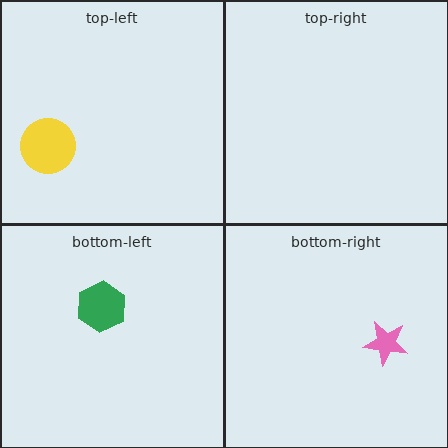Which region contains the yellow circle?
The top-left region.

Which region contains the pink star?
The bottom-right region.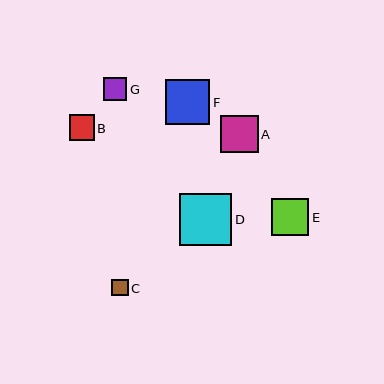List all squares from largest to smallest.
From largest to smallest: D, F, A, E, B, G, C.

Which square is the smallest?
Square C is the smallest with a size of approximately 17 pixels.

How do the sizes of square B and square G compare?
Square B and square G are approximately the same size.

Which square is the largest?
Square D is the largest with a size of approximately 52 pixels.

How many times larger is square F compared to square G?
Square F is approximately 2.0 times the size of square G.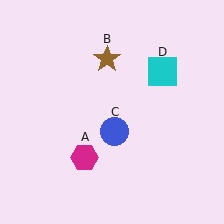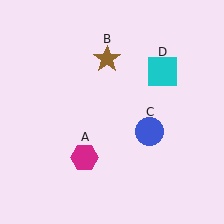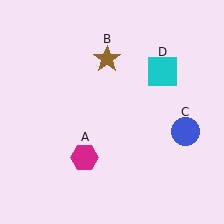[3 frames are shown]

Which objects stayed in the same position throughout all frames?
Magenta hexagon (object A) and brown star (object B) and cyan square (object D) remained stationary.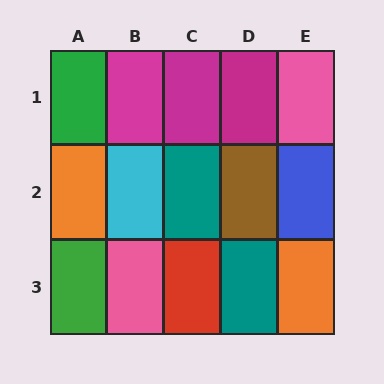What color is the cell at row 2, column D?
Brown.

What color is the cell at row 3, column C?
Red.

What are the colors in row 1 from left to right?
Green, magenta, magenta, magenta, pink.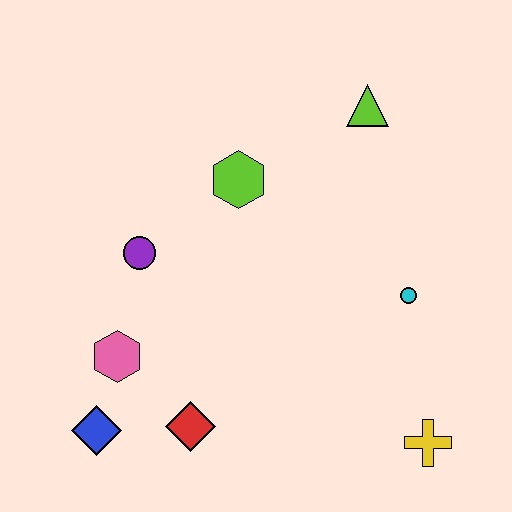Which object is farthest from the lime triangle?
The blue diamond is farthest from the lime triangle.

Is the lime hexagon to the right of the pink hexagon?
Yes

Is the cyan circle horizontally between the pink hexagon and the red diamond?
No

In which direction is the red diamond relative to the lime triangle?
The red diamond is below the lime triangle.